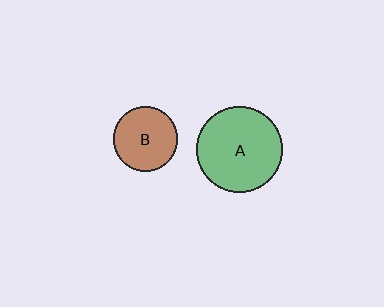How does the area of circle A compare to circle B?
Approximately 1.8 times.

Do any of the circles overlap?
No, none of the circles overlap.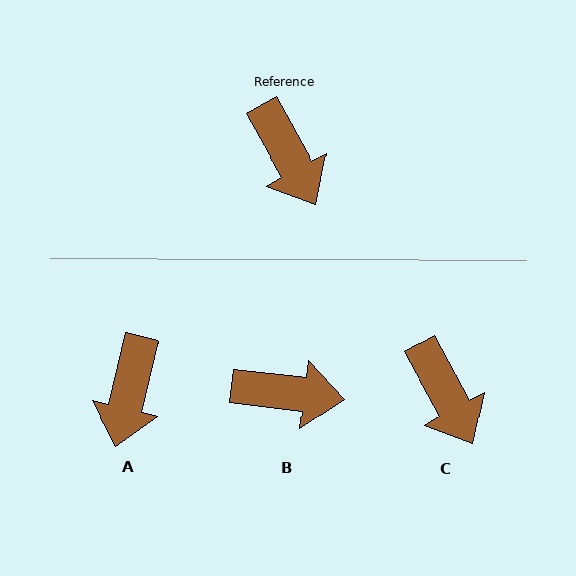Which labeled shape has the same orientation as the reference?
C.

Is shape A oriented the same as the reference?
No, it is off by about 42 degrees.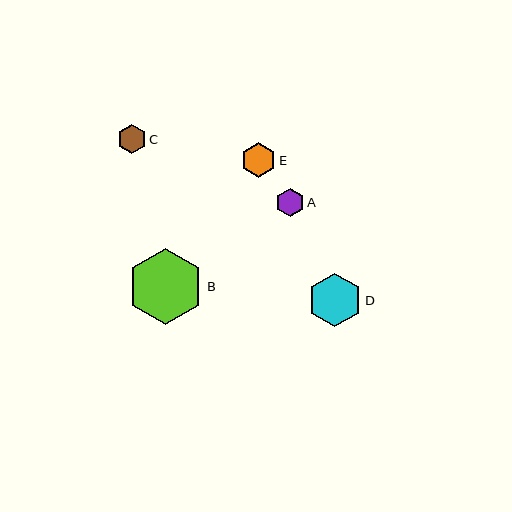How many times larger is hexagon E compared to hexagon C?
Hexagon E is approximately 1.2 times the size of hexagon C.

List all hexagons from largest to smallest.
From largest to smallest: B, D, E, C, A.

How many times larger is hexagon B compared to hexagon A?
Hexagon B is approximately 2.7 times the size of hexagon A.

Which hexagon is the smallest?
Hexagon A is the smallest with a size of approximately 28 pixels.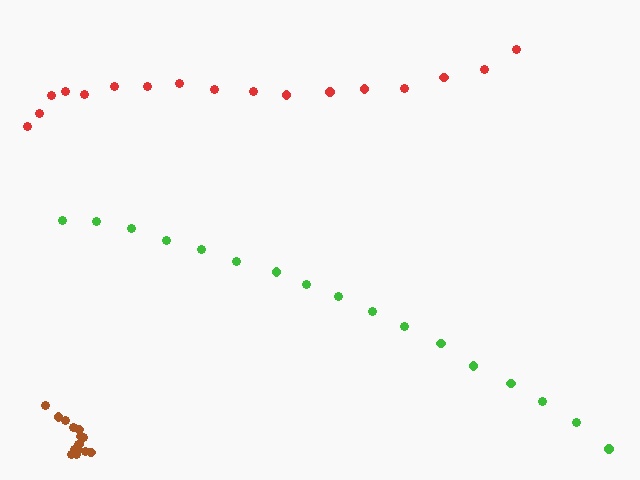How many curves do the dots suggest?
There are 3 distinct paths.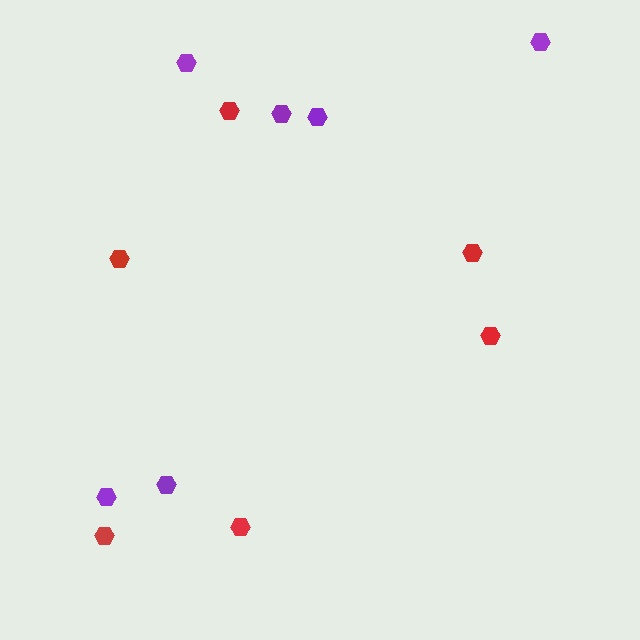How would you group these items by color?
There are 2 groups: one group of red hexagons (6) and one group of purple hexagons (6).